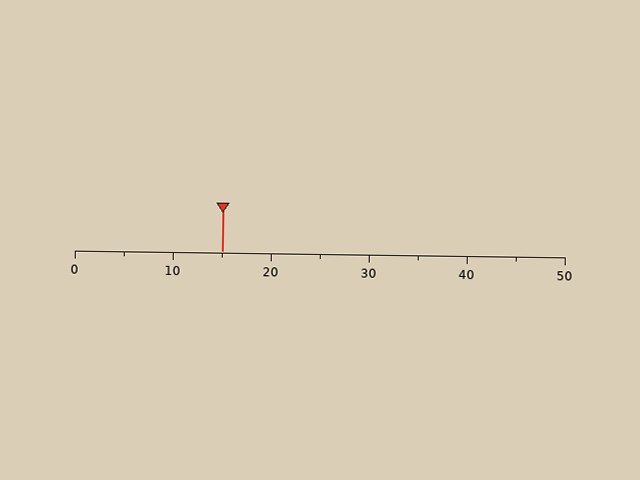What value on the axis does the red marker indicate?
The marker indicates approximately 15.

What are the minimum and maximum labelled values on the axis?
The axis runs from 0 to 50.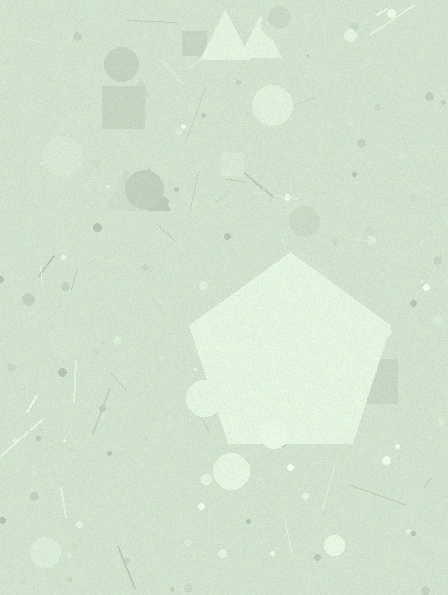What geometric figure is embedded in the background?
A pentagon is embedded in the background.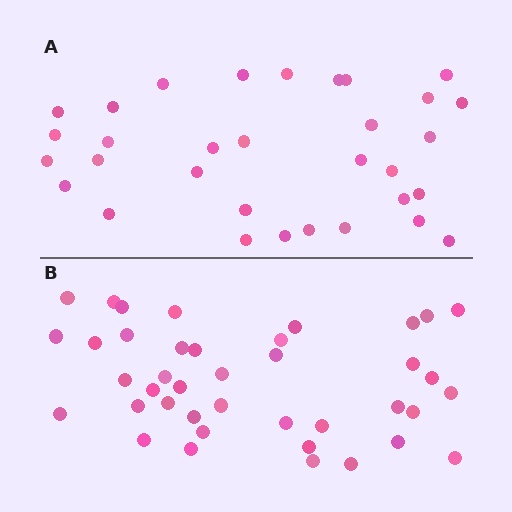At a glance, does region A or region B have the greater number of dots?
Region B (the bottom region) has more dots.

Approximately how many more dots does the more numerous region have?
Region B has roughly 8 or so more dots than region A.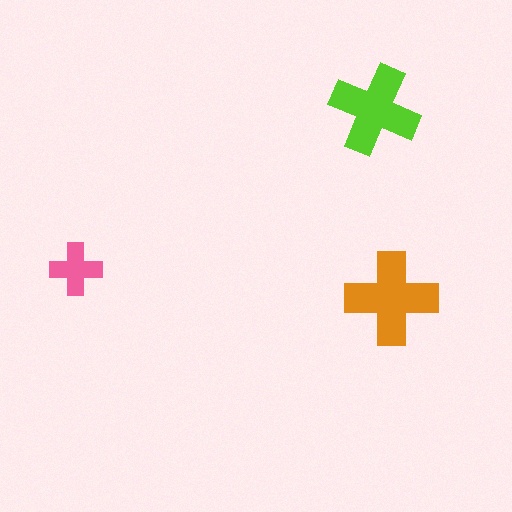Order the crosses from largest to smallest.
the orange one, the lime one, the pink one.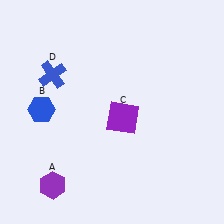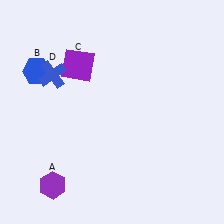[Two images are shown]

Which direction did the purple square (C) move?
The purple square (C) moved up.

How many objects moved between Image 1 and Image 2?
2 objects moved between the two images.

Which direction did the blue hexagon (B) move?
The blue hexagon (B) moved up.